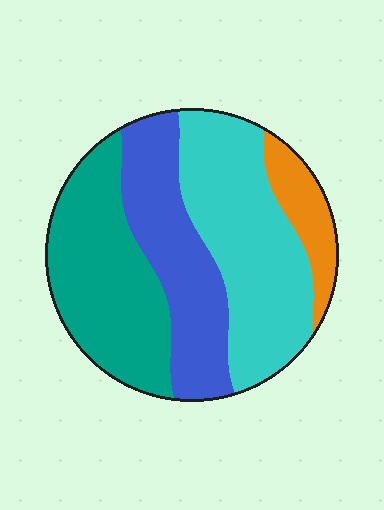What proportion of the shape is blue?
Blue takes up about one quarter (1/4) of the shape.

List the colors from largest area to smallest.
From largest to smallest: cyan, teal, blue, orange.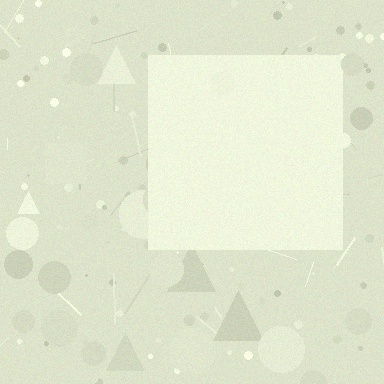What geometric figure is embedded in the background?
A square is embedded in the background.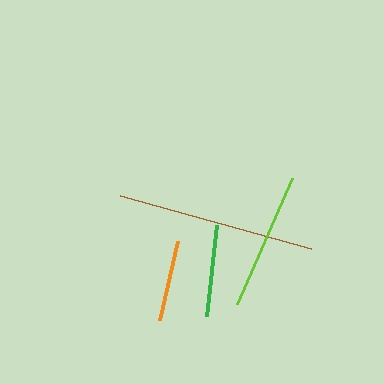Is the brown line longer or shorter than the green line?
The brown line is longer than the green line.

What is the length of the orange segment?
The orange segment is approximately 81 pixels long.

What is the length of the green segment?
The green segment is approximately 92 pixels long.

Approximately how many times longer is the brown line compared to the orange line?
The brown line is approximately 2.4 times the length of the orange line.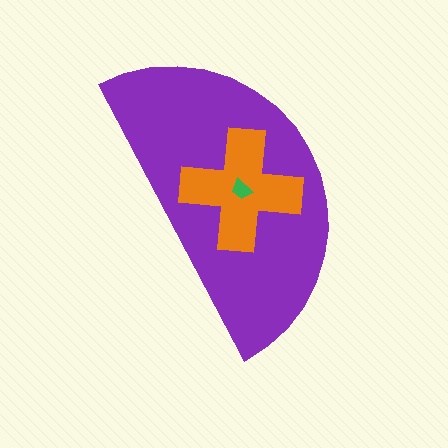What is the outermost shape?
The purple semicircle.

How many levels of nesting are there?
3.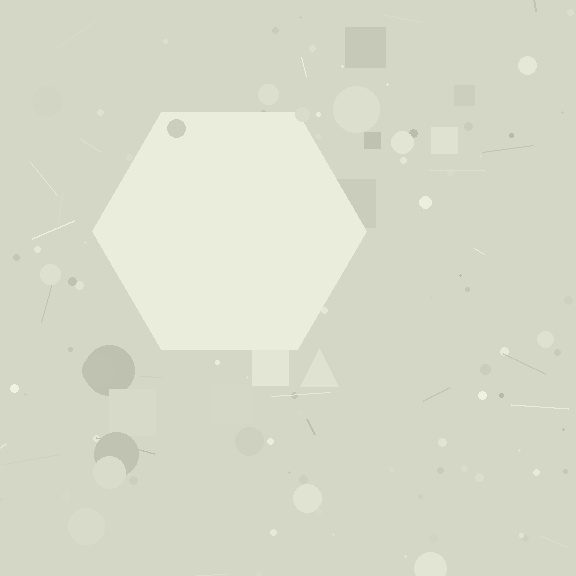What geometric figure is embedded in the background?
A hexagon is embedded in the background.